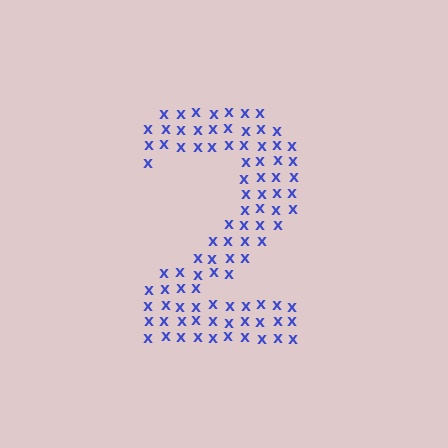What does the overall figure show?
The overall figure shows the digit 2.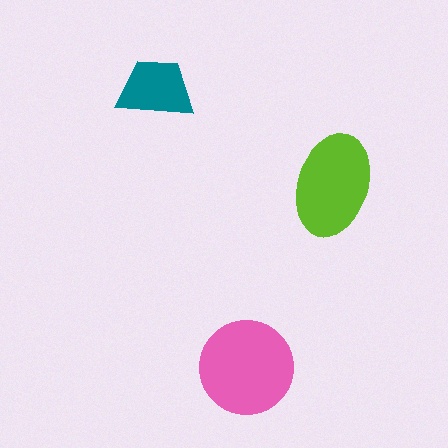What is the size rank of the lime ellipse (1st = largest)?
2nd.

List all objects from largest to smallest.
The pink circle, the lime ellipse, the teal trapezoid.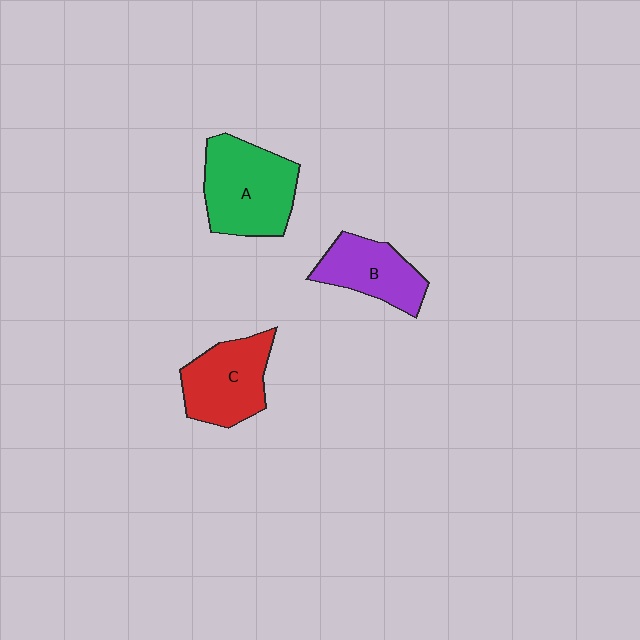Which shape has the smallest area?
Shape B (purple).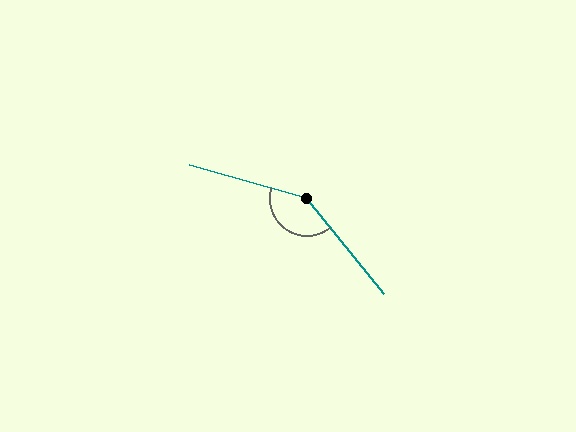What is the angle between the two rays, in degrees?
Approximately 145 degrees.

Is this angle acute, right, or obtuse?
It is obtuse.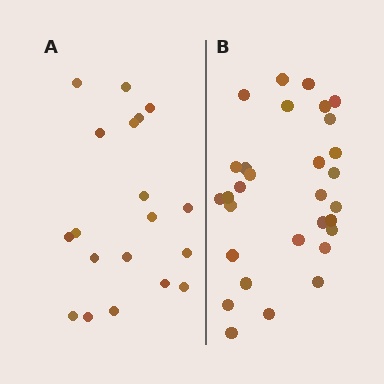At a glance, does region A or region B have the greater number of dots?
Region B (the right region) has more dots.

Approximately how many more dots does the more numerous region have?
Region B has roughly 12 or so more dots than region A.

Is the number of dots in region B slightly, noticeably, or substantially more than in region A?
Region B has substantially more. The ratio is roughly 1.6 to 1.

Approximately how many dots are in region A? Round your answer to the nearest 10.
About 20 dots. (The exact count is 19, which rounds to 20.)